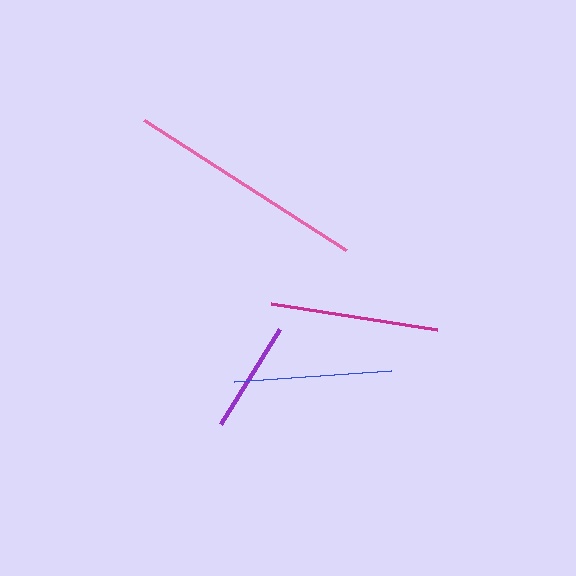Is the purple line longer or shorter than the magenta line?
The magenta line is longer than the purple line.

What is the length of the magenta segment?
The magenta segment is approximately 167 pixels long.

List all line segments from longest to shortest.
From longest to shortest: pink, magenta, blue, purple.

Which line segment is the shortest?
The purple line is the shortest at approximately 111 pixels.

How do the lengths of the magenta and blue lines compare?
The magenta and blue lines are approximately the same length.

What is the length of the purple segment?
The purple segment is approximately 111 pixels long.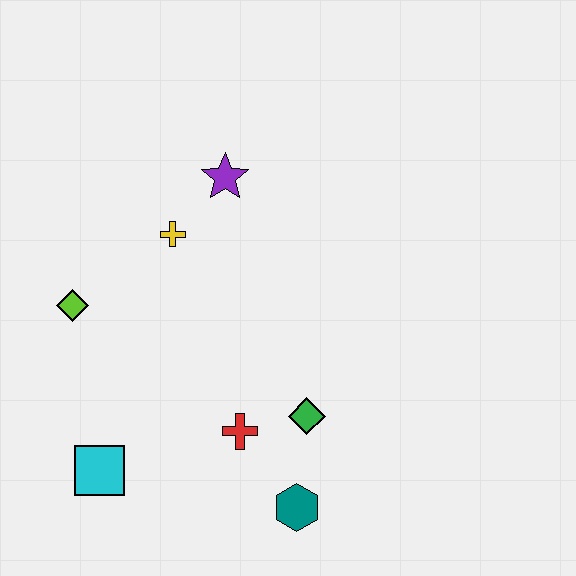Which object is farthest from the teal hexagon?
The purple star is farthest from the teal hexagon.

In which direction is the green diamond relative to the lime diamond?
The green diamond is to the right of the lime diamond.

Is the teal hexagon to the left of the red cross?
No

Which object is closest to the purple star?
The yellow cross is closest to the purple star.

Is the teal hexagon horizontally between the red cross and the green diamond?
Yes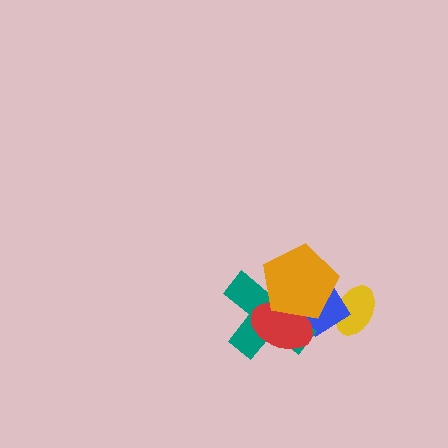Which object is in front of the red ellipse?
The orange pentagon is in front of the red ellipse.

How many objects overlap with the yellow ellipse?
1 object overlaps with the yellow ellipse.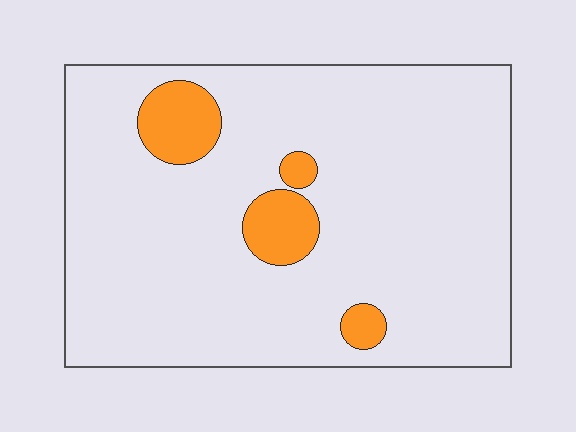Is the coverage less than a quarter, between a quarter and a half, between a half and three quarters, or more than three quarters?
Less than a quarter.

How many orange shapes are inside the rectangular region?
4.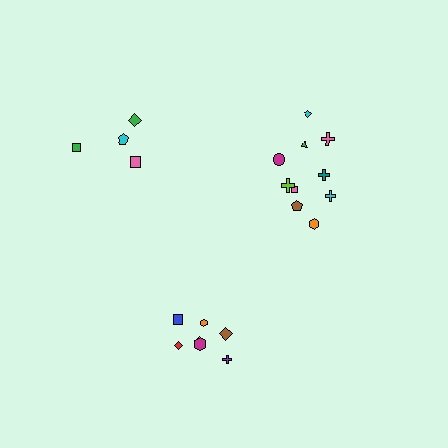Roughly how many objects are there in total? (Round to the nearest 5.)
Roughly 20 objects in total.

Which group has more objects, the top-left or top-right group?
The top-right group.